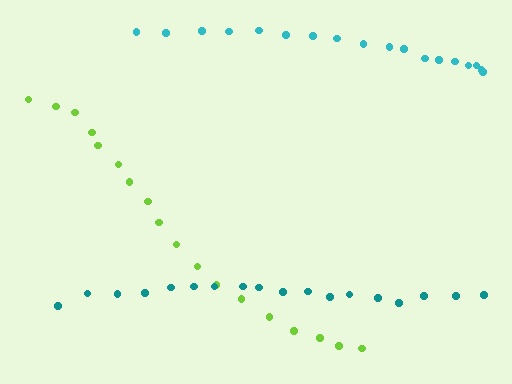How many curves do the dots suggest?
There are 3 distinct paths.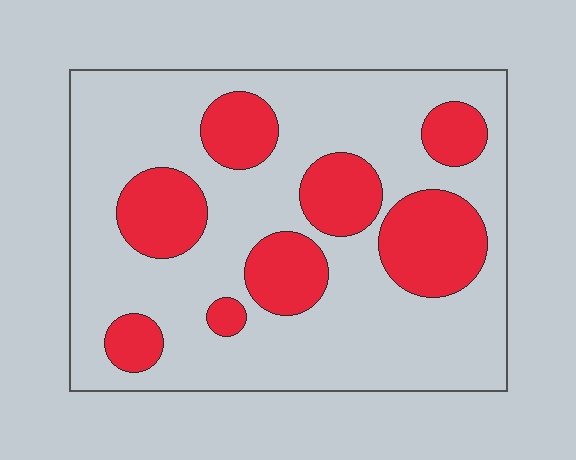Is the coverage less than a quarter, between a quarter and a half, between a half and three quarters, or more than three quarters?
Between a quarter and a half.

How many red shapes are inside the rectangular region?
8.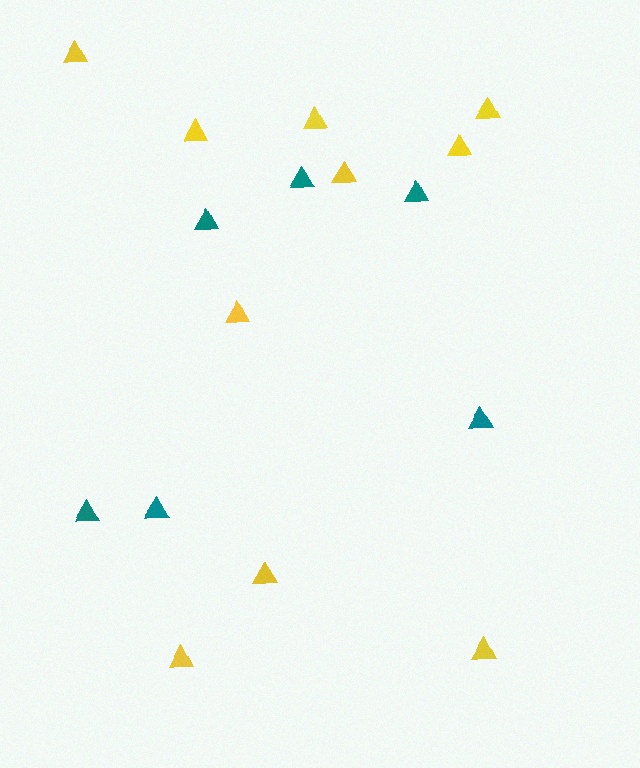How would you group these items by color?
There are 2 groups: one group of teal triangles (6) and one group of yellow triangles (10).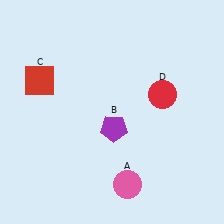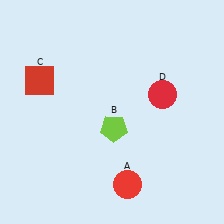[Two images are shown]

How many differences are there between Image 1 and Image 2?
There are 2 differences between the two images.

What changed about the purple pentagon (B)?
In Image 1, B is purple. In Image 2, it changed to lime.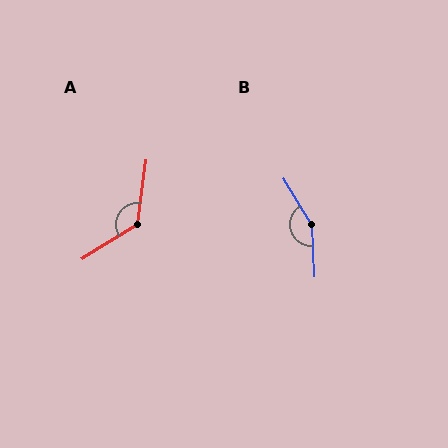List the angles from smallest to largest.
A (130°), B (151°).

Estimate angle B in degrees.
Approximately 151 degrees.